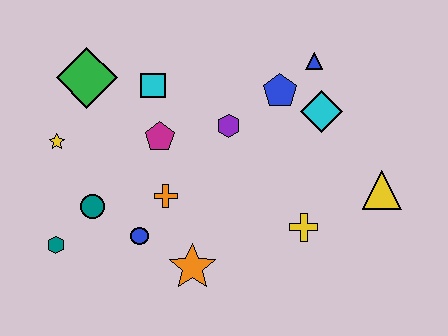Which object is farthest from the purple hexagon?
The teal hexagon is farthest from the purple hexagon.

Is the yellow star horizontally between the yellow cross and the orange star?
No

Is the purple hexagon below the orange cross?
No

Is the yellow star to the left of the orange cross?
Yes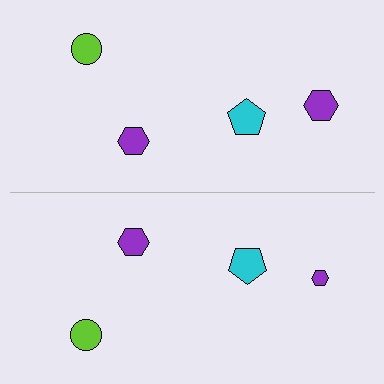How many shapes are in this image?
There are 8 shapes in this image.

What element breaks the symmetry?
The purple hexagon on the bottom side has a different size than its mirror counterpart.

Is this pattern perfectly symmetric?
No, the pattern is not perfectly symmetric. The purple hexagon on the bottom side has a different size than its mirror counterpart.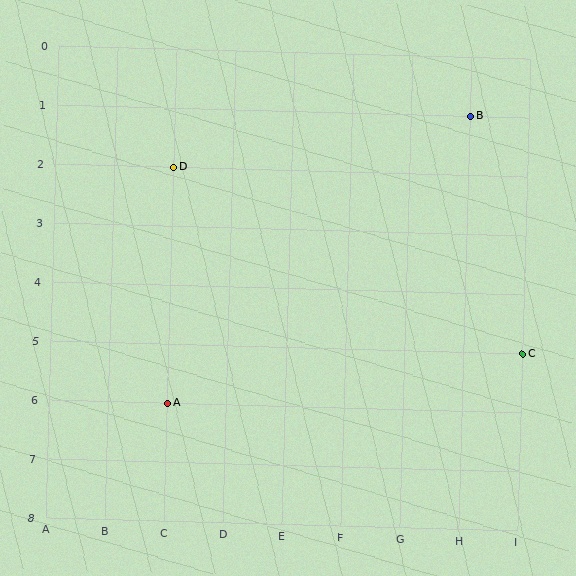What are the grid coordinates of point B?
Point B is at grid coordinates (H, 1).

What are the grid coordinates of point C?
Point C is at grid coordinates (I, 5).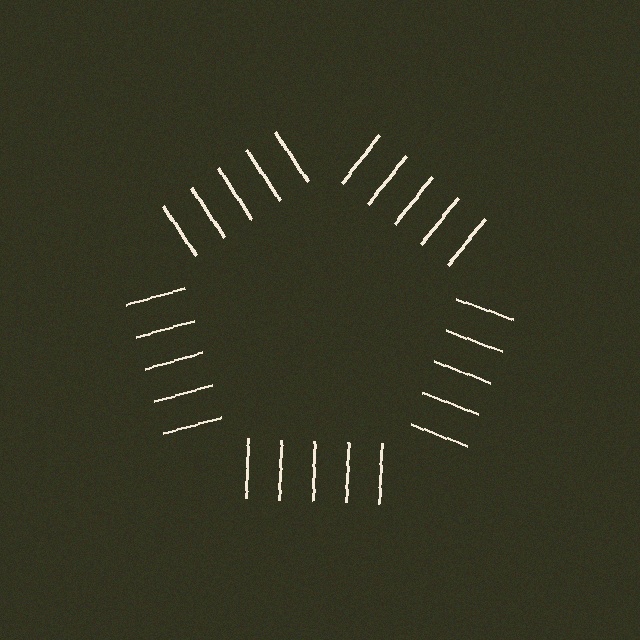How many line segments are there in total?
25 — 5 along each of the 5 edges.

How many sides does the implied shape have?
5 sides — the line-ends trace a pentagon.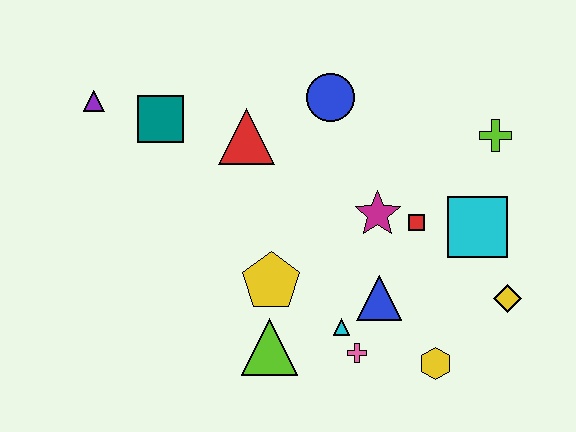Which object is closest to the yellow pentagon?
The lime triangle is closest to the yellow pentagon.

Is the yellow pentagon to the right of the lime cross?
No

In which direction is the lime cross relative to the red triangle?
The lime cross is to the right of the red triangle.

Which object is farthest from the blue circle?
The yellow hexagon is farthest from the blue circle.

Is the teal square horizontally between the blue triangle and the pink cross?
No